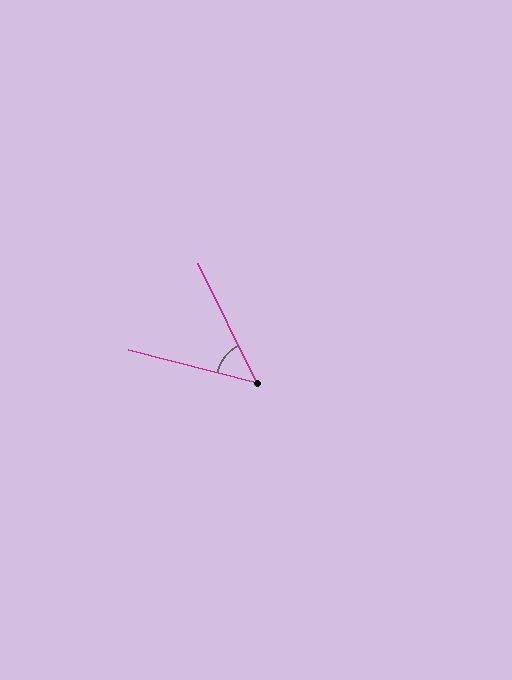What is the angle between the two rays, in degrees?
Approximately 50 degrees.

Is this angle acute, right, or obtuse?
It is acute.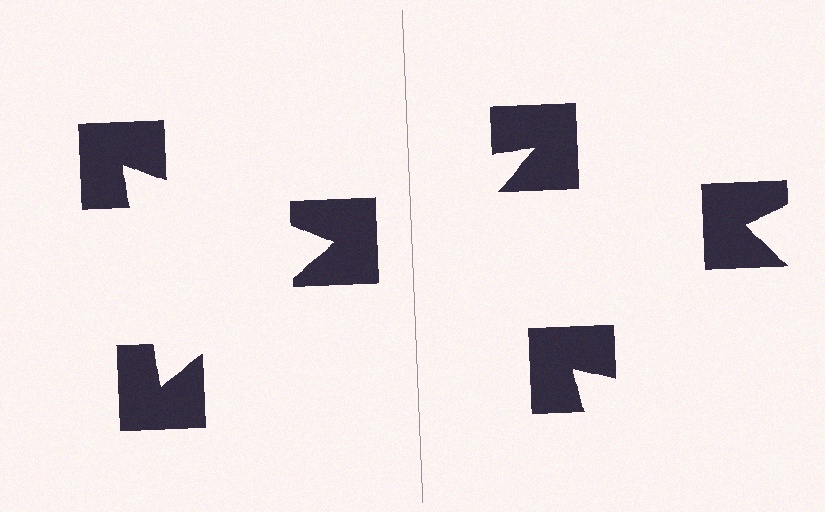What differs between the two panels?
The notched squares are positioned identically on both sides; only the wedge orientations differ. On the left they align to a triangle; on the right they are misaligned.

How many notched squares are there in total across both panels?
6 — 3 on each side.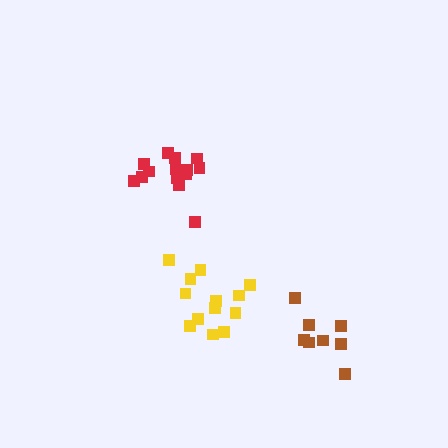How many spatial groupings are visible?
There are 3 spatial groupings.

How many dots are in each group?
Group 1: 13 dots, Group 2: 8 dots, Group 3: 14 dots (35 total).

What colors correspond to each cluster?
The clusters are colored: yellow, brown, red.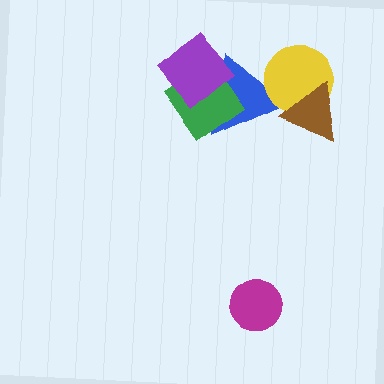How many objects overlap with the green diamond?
2 objects overlap with the green diamond.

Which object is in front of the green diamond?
The purple diamond is in front of the green diamond.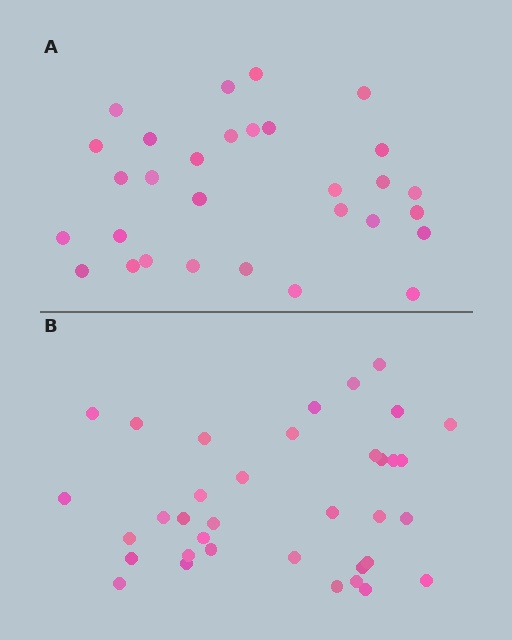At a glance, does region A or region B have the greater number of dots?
Region B (the bottom region) has more dots.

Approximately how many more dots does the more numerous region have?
Region B has about 6 more dots than region A.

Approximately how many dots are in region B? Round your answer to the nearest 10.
About 40 dots. (The exact count is 36, which rounds to 40.)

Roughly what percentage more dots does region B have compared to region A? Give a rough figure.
About 20% more.